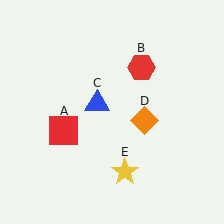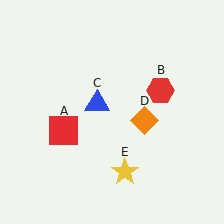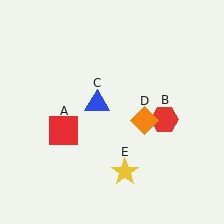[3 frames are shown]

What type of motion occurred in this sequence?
The red hexagon (object B) rotated clockwise around the center of the scene.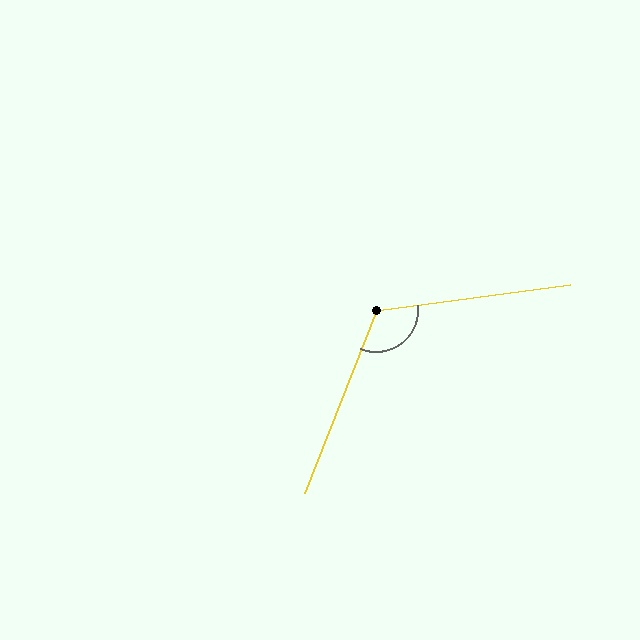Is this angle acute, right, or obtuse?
It is obtuse.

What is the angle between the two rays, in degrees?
Approximately 119 degrees.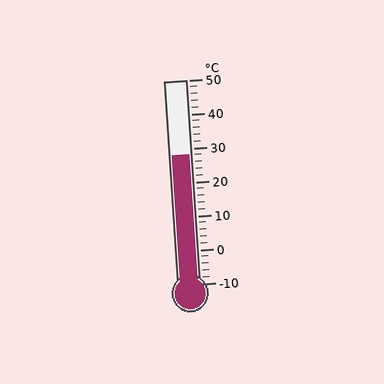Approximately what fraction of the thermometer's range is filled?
The thermometer is filled to approximately 65% of its range.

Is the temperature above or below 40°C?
The temperature is below 40°C.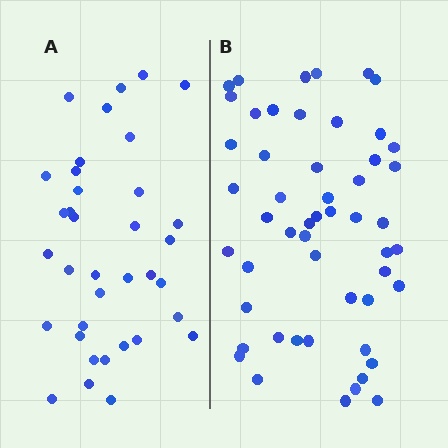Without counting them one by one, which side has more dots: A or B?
Region B (the right region) has more dots.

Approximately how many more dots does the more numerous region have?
Region B has approximately 15 more dots than region A.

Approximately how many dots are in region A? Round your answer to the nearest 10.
About 40 dots. (The exact count is 36, which rounds to 40.)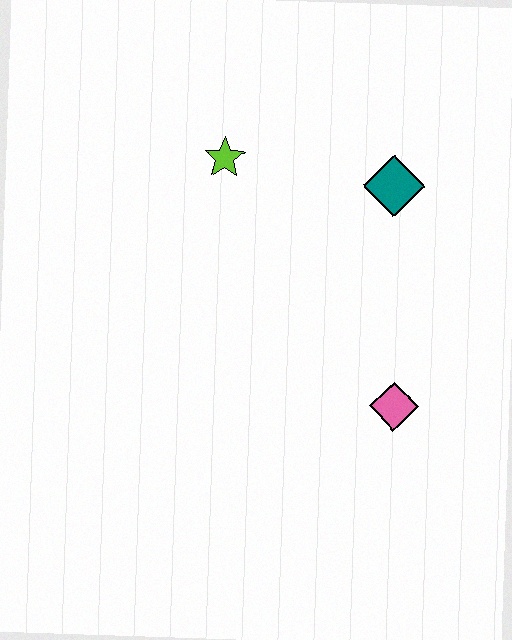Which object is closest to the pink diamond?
The teal diamond is closest to the pink diamond.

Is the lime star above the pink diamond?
Yes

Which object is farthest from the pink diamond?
The lime star is farthest from the pink diamond.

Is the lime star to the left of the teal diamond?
Yes